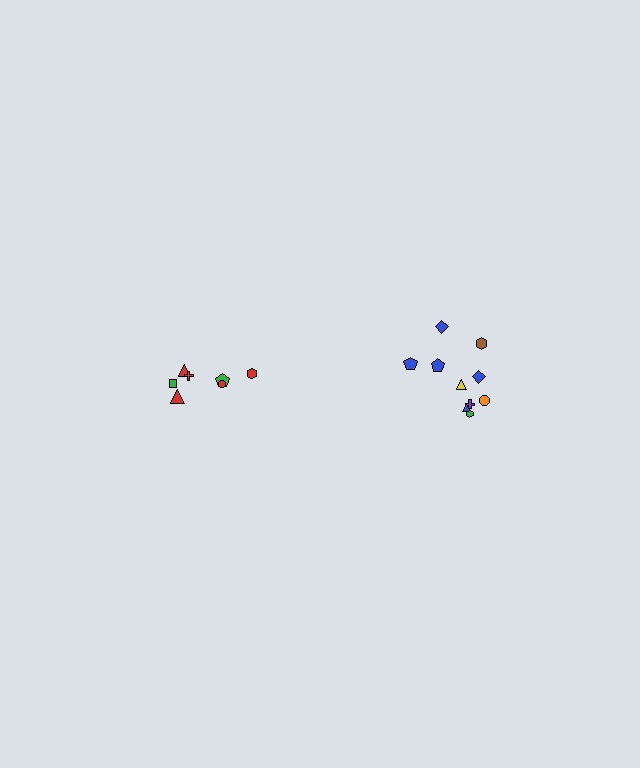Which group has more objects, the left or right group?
The right group.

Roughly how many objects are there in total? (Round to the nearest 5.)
Roughly 15 objects in total.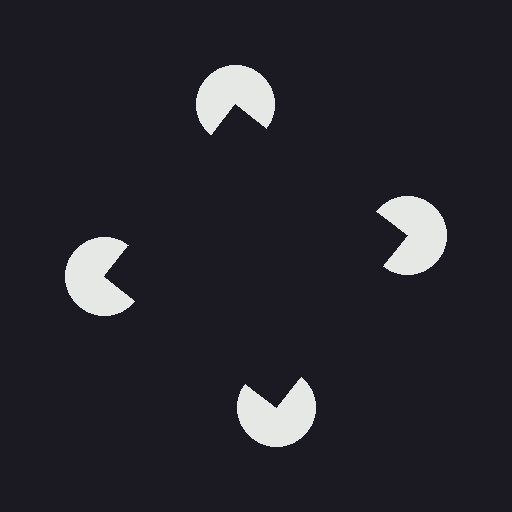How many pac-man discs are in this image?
There are 4 — one at each vertex of the illusory square.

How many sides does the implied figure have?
4 sides.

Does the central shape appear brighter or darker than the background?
It typically appears slightly darker than the background, even though no actual brightness change is drawn.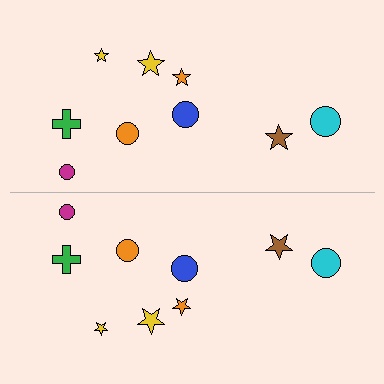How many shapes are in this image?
There are 18 shapes in this image.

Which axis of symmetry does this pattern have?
The pattern has a horizontal axis of symmetry running through the center of the image.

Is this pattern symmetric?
Yes, this pattern has bilateral (reflection) symmetry.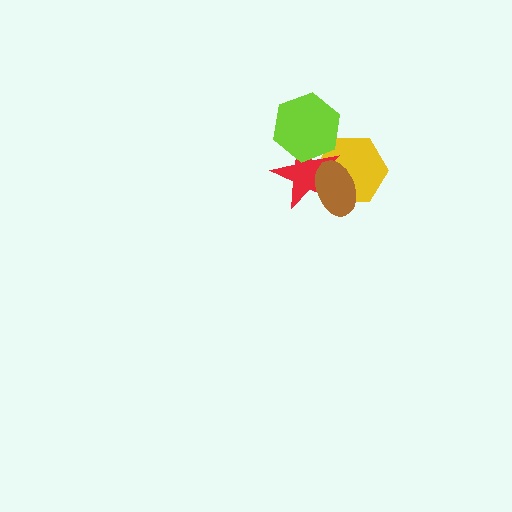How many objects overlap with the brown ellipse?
2 objects overlap with the brown ellipse.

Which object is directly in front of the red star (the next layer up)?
The brown ellipse is directly in front of the red star.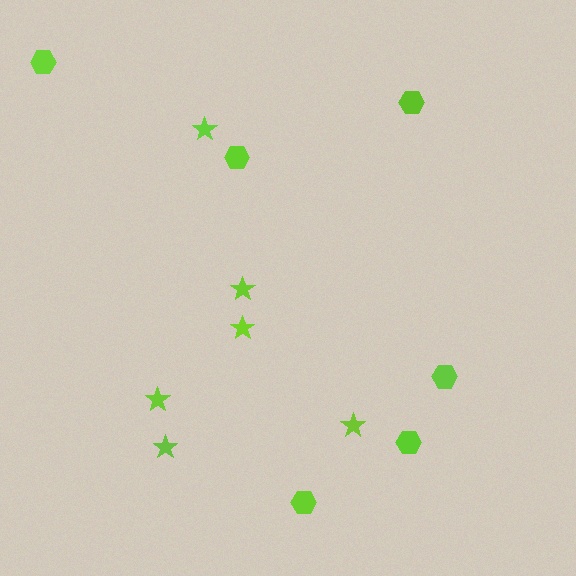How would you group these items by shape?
There are 2 groups: one group of stars (6) and one group of hexagons (6).